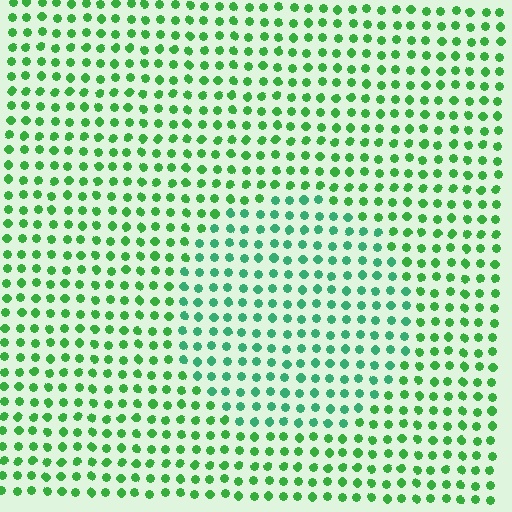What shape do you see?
I see a circle.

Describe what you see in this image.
The image is filled with small green elements in a uniform arrangement. A circle-shaped region is visible where the elements are tinted to a slightly different hue, forming a subtle color boundary.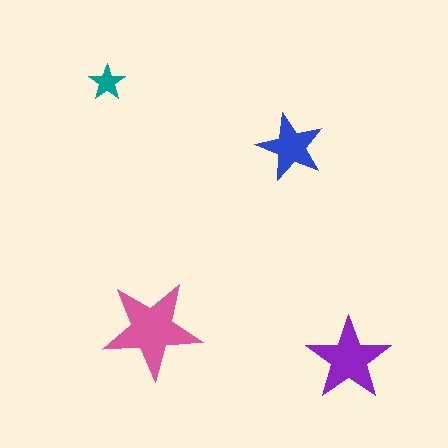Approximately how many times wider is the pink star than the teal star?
About 2.5 times wider.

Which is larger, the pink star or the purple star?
The pink one.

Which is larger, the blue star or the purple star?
The purple one.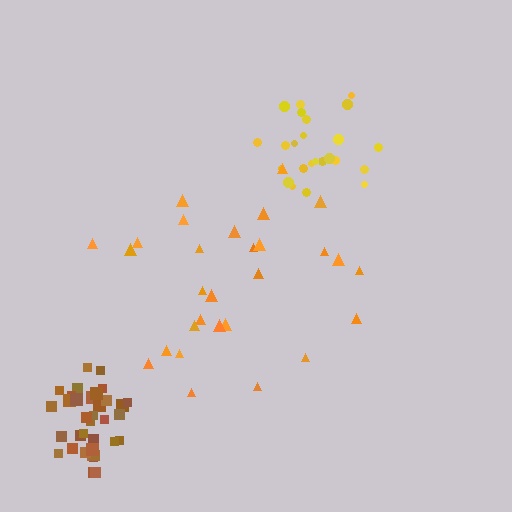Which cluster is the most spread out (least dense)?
Orange.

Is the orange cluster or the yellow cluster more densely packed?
Yellow.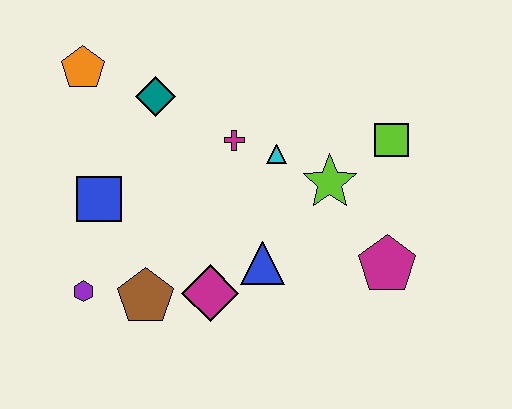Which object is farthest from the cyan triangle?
The purple hexagon is farthest from the cyan triangle.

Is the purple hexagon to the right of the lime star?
No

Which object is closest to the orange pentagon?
The teal diamond is closest to the orange pentagon.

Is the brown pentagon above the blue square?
No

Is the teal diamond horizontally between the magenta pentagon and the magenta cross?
No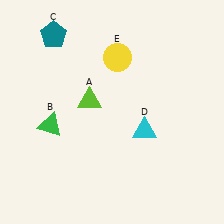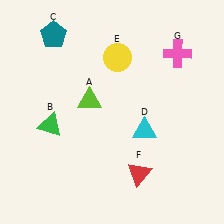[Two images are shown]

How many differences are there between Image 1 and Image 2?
There are 2 differences between the two images.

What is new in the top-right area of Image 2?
A pink cross (G) was added in the top-right area of Image 2.